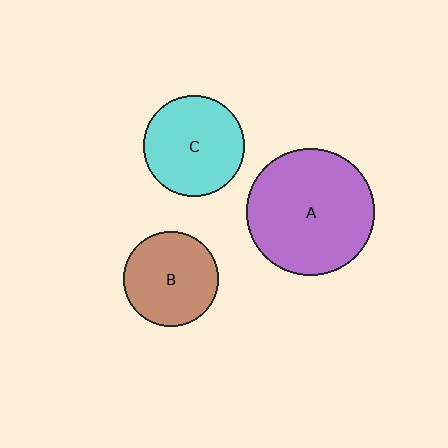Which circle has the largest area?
Circle A (purple).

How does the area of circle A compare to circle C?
Approximately 1.6 times.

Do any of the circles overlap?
No, none of the circles overlap.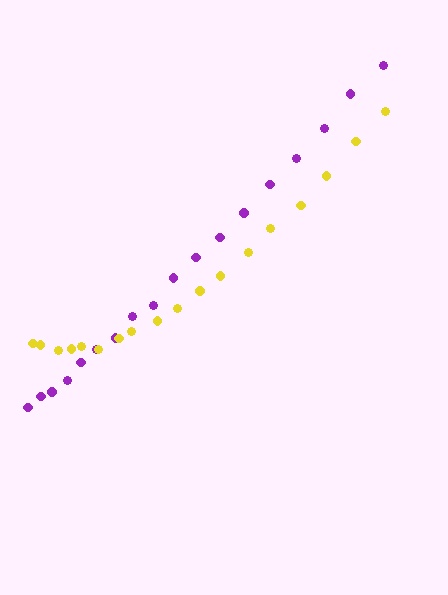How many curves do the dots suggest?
There are 2 distinct paths.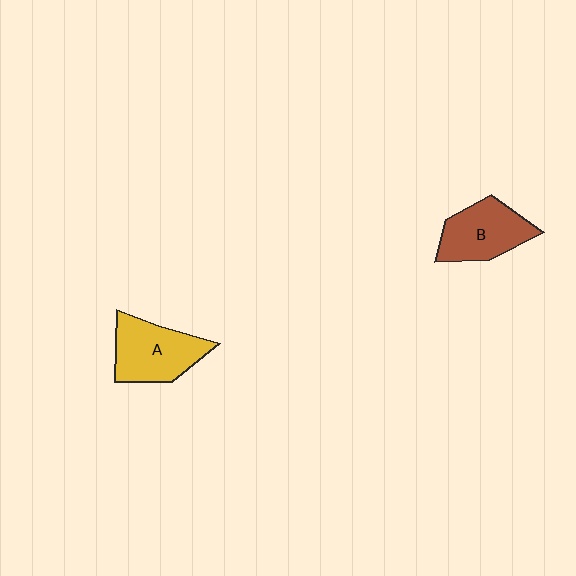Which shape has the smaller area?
Shape B (brown).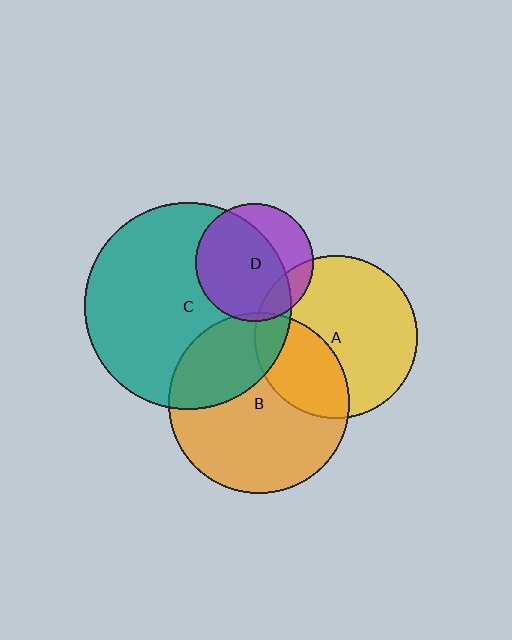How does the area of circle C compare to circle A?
Approximately 1.6 times.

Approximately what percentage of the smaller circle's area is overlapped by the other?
Approximately 30%.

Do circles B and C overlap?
Yes.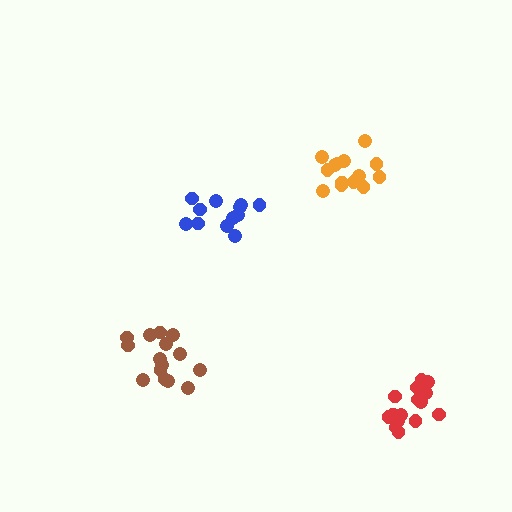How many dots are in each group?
Group 1: 12 dots, Group 2: 15 dots, Group 3: 15 dots, Group 4: 14 dots (56 total).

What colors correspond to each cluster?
The clusters are colored: blue, brown, red, orange.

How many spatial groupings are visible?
There are 4 spatial groupings.